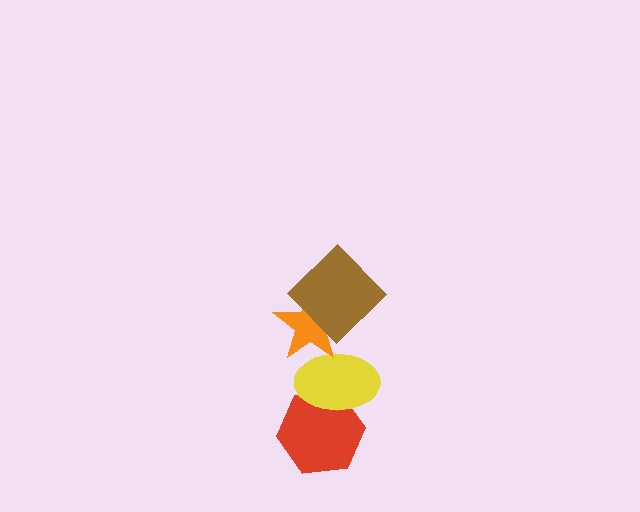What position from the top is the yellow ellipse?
The yellow ellipse is 3rd from the top.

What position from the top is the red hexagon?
The red hexagon is 4th from the top.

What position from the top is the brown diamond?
The brown diamond is 1st from the top.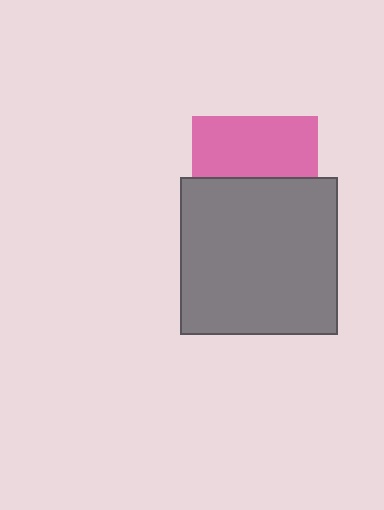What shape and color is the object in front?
The object in front is a gray square.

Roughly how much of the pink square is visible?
About half of it is visible (roughly 49%).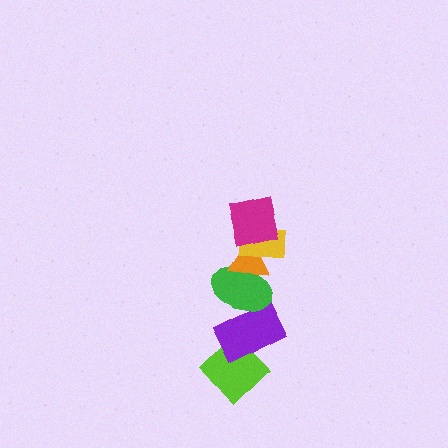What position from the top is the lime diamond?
The lime diamond is 6th from the top.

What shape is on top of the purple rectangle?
The green ellipse is on top of the purple rectangle.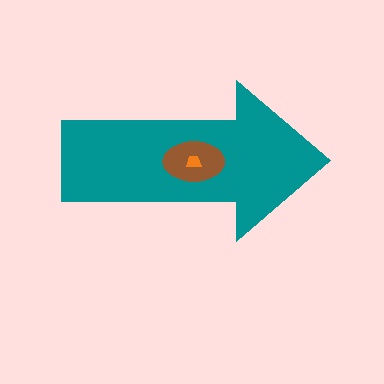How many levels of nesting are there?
3.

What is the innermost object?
The orange trapezoid.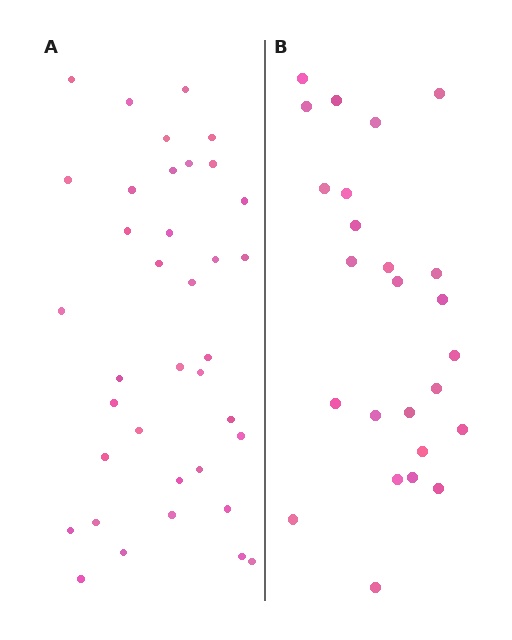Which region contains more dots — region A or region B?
Region A (the left region) has more dots.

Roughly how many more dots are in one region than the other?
Region A has roughly 12 or so more dots than region B.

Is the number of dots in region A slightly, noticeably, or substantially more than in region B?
Region A has substantially more. The ratio is roughly 1.5 to 1.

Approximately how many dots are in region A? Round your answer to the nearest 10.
About 40 dots. (The exact count is 37, which rounds to 40.)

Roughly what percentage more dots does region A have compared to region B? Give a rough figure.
About 50% more.